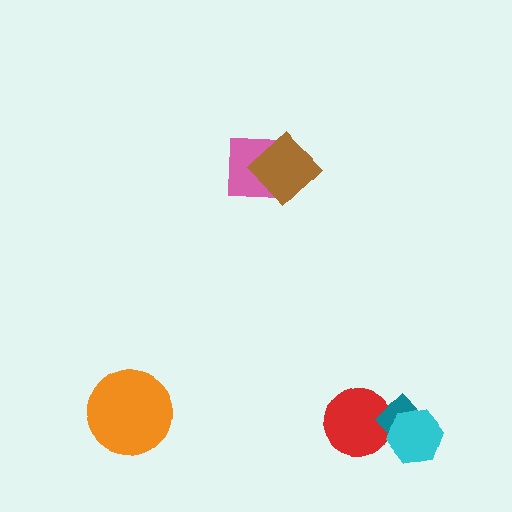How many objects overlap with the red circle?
1 object overlaps with the red circle.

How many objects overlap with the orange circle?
0 objects overlap with the orange circle.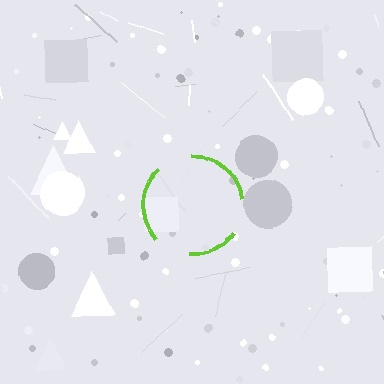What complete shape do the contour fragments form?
The contour fragments form a circle.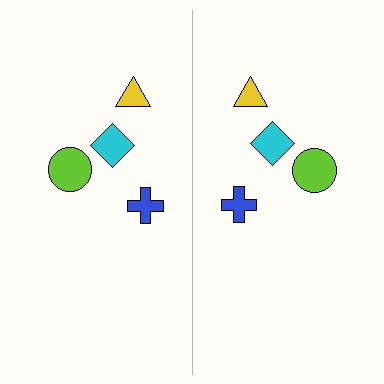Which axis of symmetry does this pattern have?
The pattern has a vertical axis of symmetry running through the center of the image.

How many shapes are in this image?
There are 8 shapes in this image.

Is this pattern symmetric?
Yes, this pattern has bilateral (reflection) symmetry.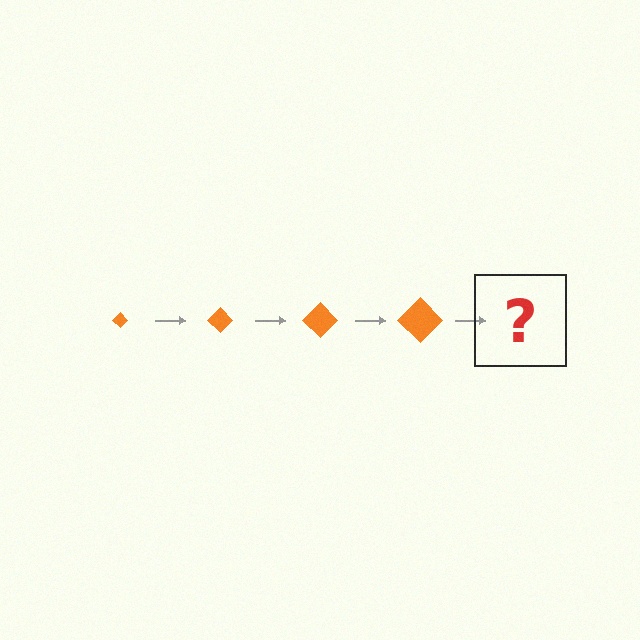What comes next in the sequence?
The next element should be an orange diamond, larger than the previous one.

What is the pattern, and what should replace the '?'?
The pattern is that the diamond gets progressively larger each step. The '?' should be an orange diamond, larger than the previous one.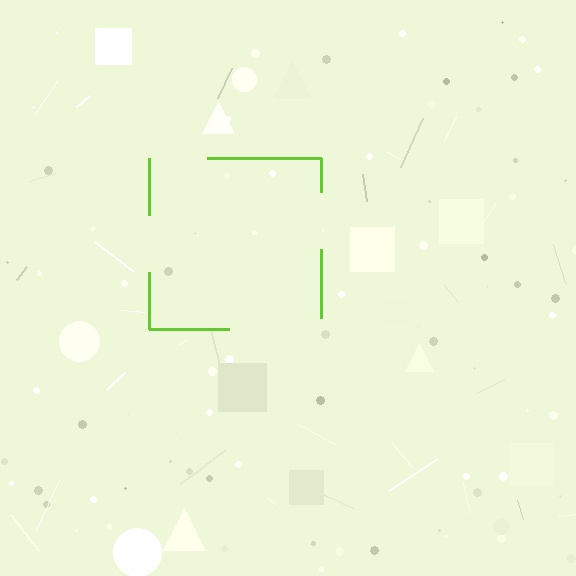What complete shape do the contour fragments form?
The contour fragments form a square.